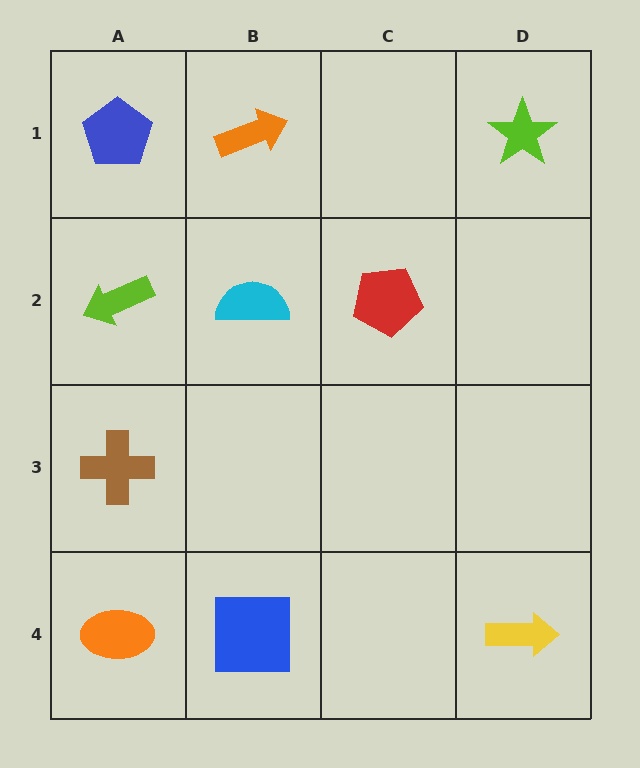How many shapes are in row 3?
1 shape.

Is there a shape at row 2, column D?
No, that cell is empty.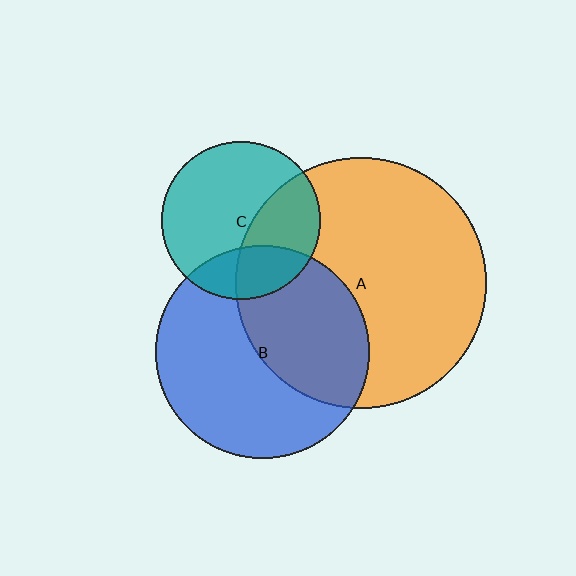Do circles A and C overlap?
Yes.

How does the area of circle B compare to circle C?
Approximately 1.8 times.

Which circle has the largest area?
Circle A (orange).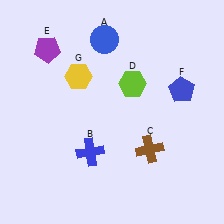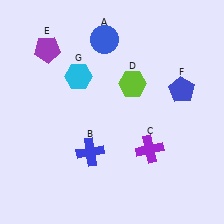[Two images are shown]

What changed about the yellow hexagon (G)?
In Image 1, G is yellow. In Image 2, it changed to cyan.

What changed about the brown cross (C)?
In Image 1, C is brown. In Image 2, it changed to purple.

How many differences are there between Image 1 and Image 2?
There are 2 differences between the two images.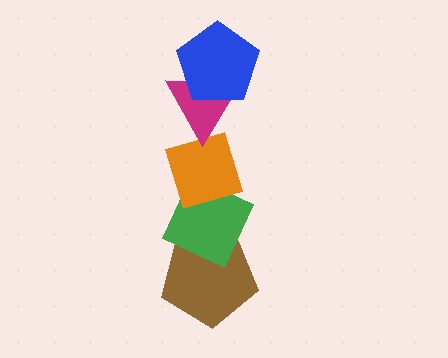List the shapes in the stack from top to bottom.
From top to bottom: the blue pentagon, the magenta triangle, the orange diamond, the green diamond, the brown pentagon.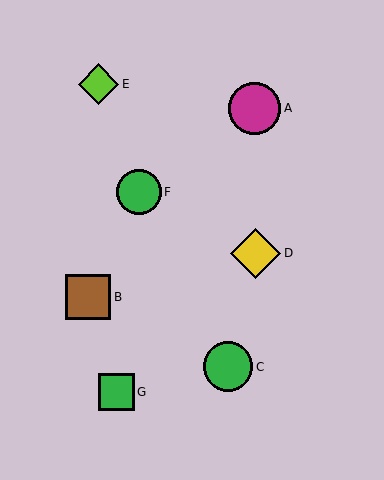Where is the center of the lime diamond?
The center of the lime diamond is at (99, 84).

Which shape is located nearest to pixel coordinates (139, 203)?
The green circle (labeled F) at (139, 192) is nearest to that location.